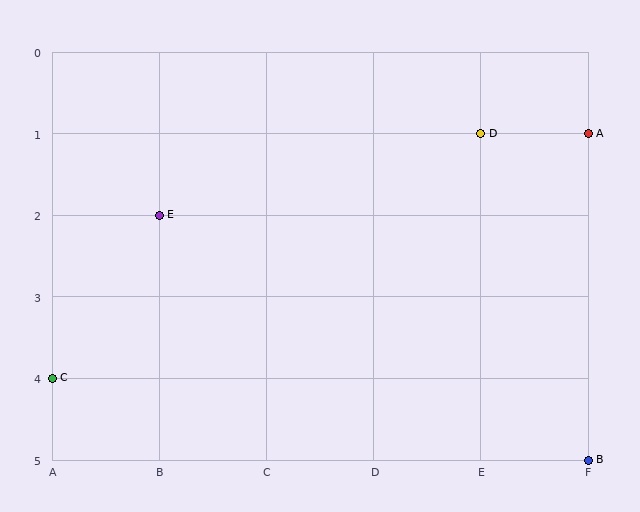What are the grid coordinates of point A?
Point A is at grid coordinates (F, 1).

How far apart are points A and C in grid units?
Points A and C are 5 columns and 3 rows apart (about 5.8 grid units diagonally).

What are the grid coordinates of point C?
Point C is at grid coordinates (A, 4).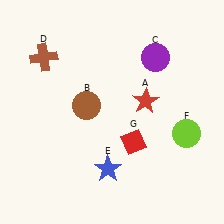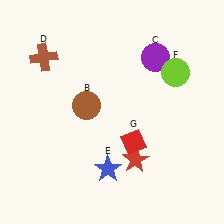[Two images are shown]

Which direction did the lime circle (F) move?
The lime circle (F) moved up.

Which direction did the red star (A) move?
The red star (A) moved down.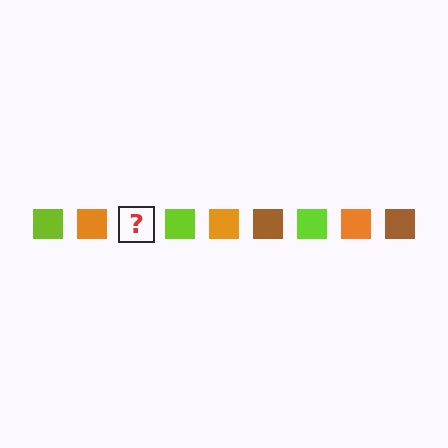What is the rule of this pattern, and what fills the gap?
The rule is that the pattern cycles through lime, orange, brown squares. The gap should be filled with a brown square.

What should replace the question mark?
The question mark should be replaced with a brown square.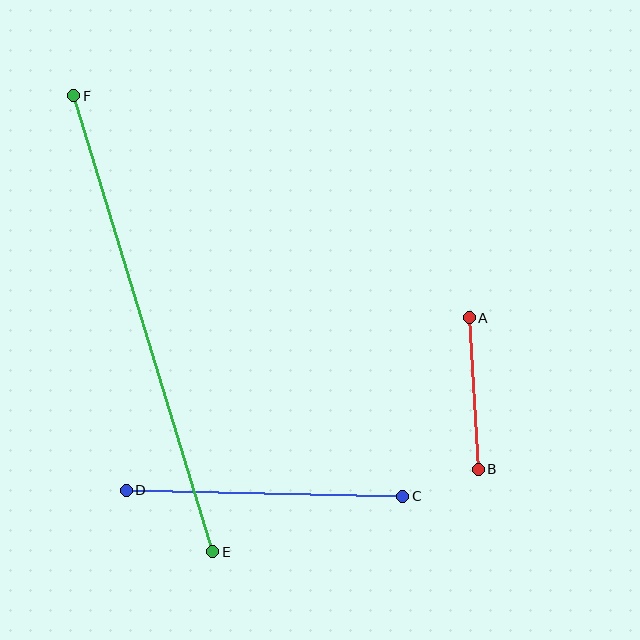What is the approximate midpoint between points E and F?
The midpoint is at approximately (143, 324) pixels.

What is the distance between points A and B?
The distance is approximately 152 pixels.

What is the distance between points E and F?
The distance is approximately 477 pixels.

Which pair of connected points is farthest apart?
Points E and F are farthest apart.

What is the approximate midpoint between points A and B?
The midpoint is at approximately (474, 394) pixels.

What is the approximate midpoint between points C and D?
The midpoint is at approximately (265, 493) pixels.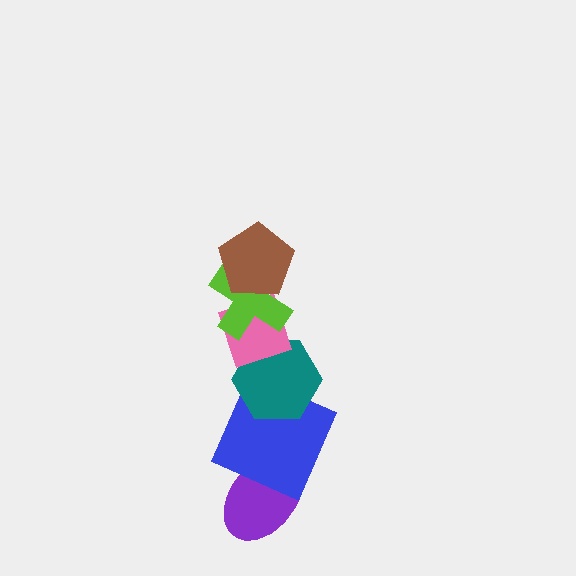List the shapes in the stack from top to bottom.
From top to bottom: the brown pentagon, the lime cross, the pink diamond, the teal hexagon, the blue square, the purple ellipse.